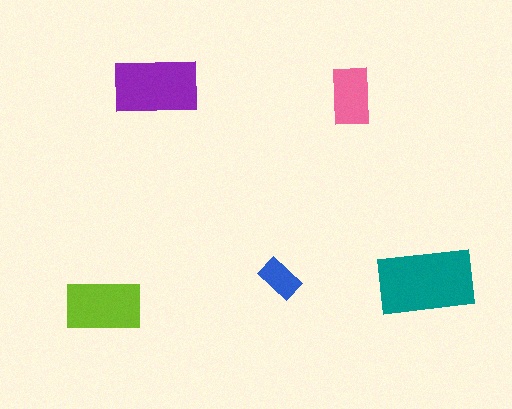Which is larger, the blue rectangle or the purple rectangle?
The purple one.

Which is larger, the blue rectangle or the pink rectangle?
The pink one.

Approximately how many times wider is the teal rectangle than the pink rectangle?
About 1.5 times wider.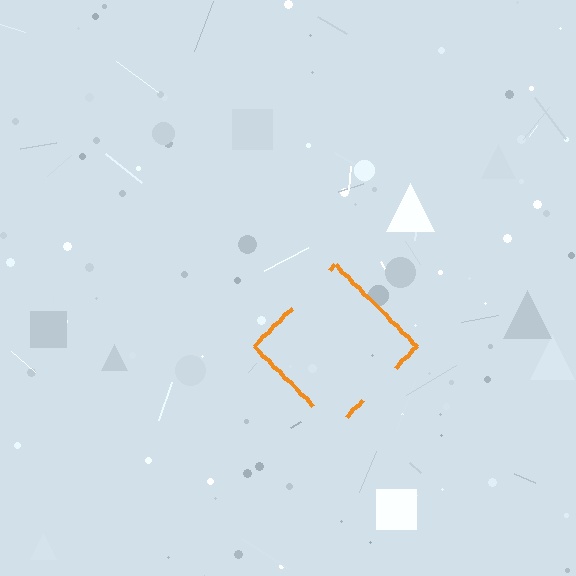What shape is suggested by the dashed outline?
The dashed outline suggests a diamond.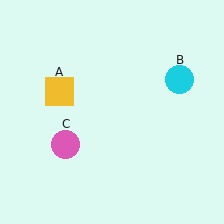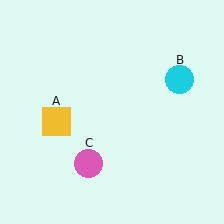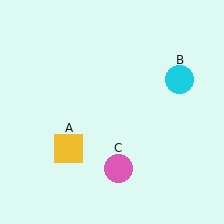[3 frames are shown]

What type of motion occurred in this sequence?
The yellow square (object A), pink circle (object C) rotated counterclockwise around the center of the scene.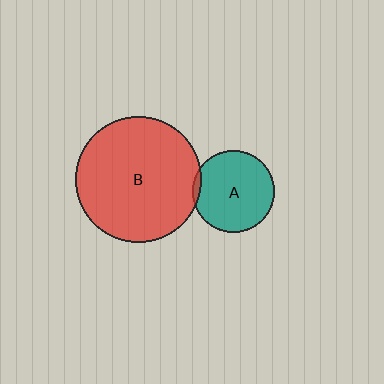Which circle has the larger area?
Circle B (red).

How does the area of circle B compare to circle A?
Approximately 2.3 times.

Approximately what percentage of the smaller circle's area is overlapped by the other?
Approximately 5%.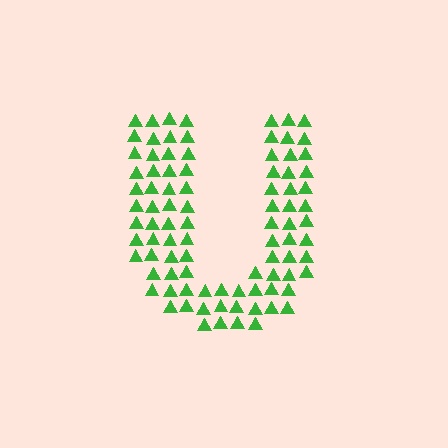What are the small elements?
The small elements are triangles.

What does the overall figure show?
The overall figure shows the letter U.